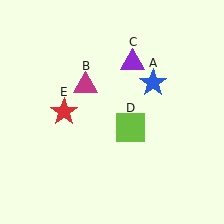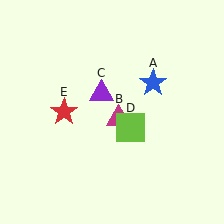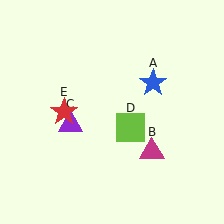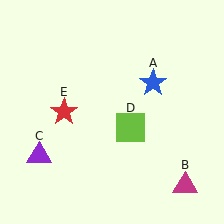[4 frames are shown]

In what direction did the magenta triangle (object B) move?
The magenta triangle (object B) moved down and to the right.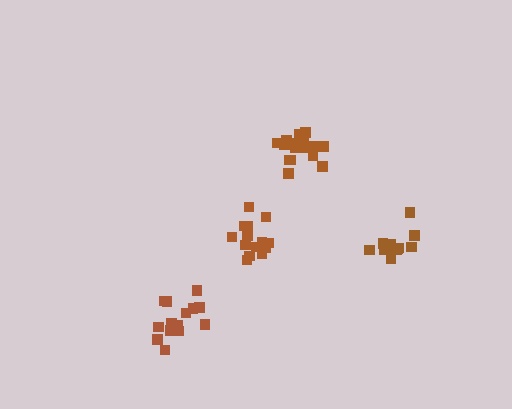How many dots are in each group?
Group 1: 14 dots, Group 2: 19 dots, Group 3: 14 dots, Group 4: 13 dots (60 total).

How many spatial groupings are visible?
There are 4 spatial groupings.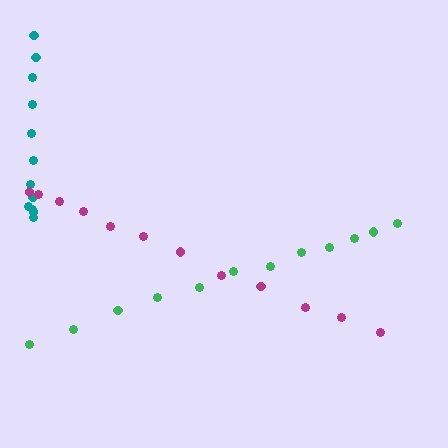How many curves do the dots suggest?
There are 3 distinct paths.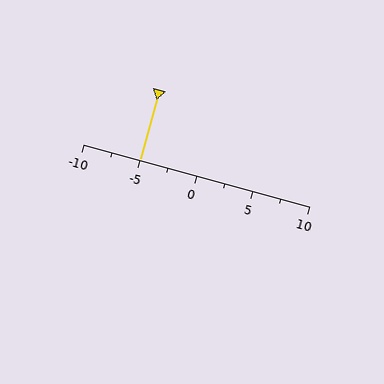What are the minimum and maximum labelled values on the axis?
The axis runs from -10 to 10.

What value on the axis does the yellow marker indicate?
The marker indicates approximately -5.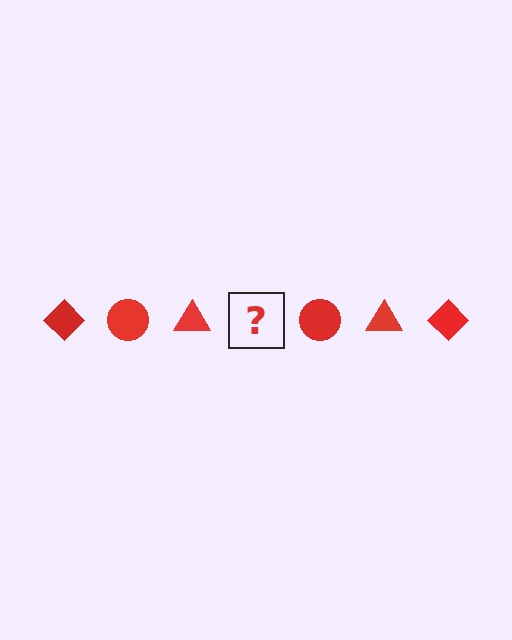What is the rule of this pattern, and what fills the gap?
The rule is that the pattern cycles through diamond, circle, triangle shapes in red. The gap should be filled with a red diamond.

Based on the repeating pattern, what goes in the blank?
The blank should be a red diamond.